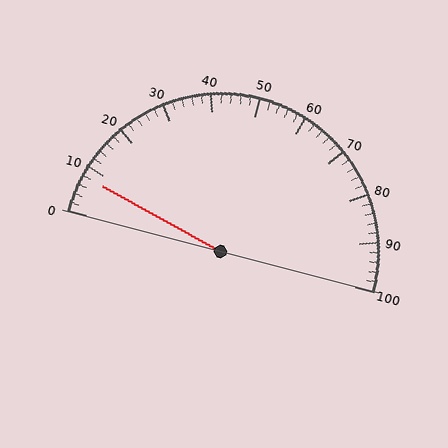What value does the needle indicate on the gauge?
The needle indicates approximately 8.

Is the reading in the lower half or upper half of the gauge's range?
The reading is in the lower half of the range (0 to 100).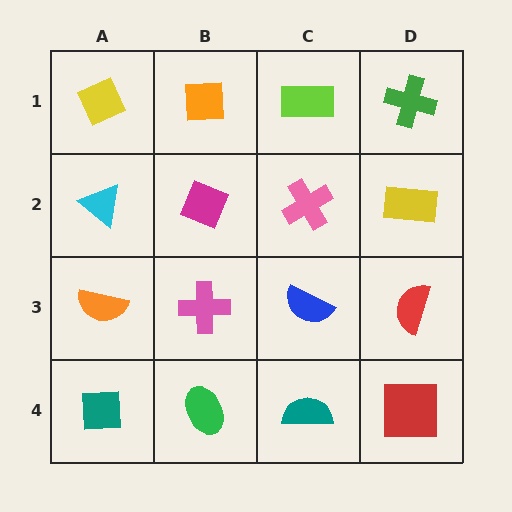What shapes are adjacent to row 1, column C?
A pink cross (row 2, column C), an orange square (row 1, column B), a green cross (row 1, column D).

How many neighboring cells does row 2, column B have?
4.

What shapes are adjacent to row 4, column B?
A pink cross (row 3, column B), a teal square (row 4, column A), a teal semicircle (row 4, column C).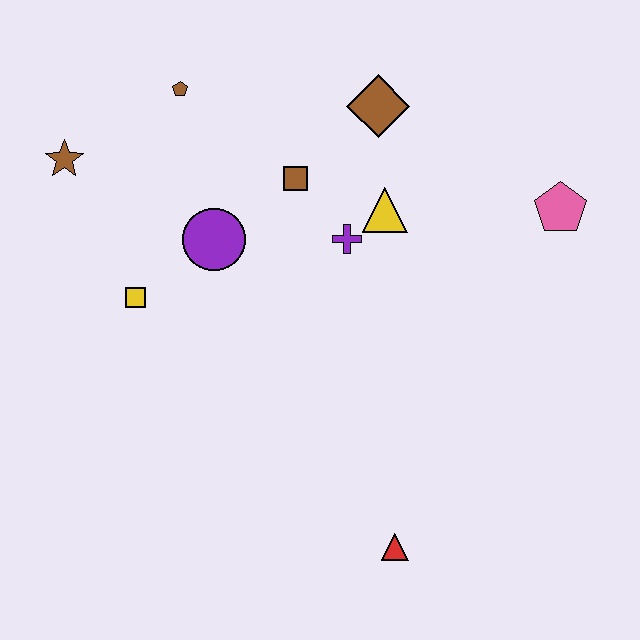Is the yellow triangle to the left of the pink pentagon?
Yes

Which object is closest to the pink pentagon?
The yellow triangle is closest to the pink pentagon.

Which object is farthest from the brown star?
The red triangle is farthest from the brown star.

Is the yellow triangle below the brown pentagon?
Yes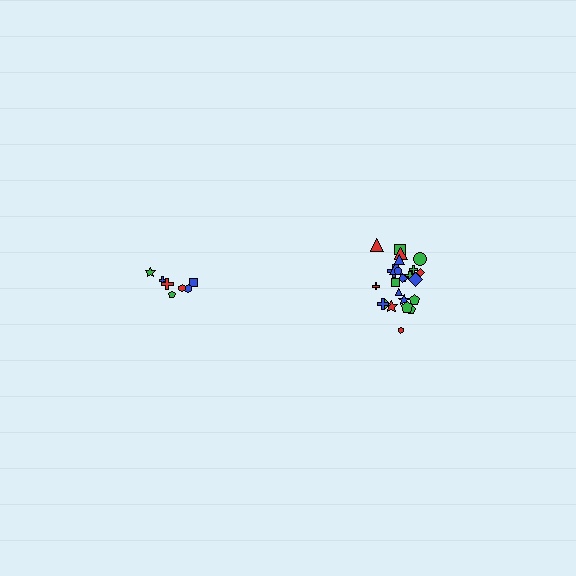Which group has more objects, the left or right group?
The right group.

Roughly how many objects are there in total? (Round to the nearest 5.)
Roughly 30 objects in total.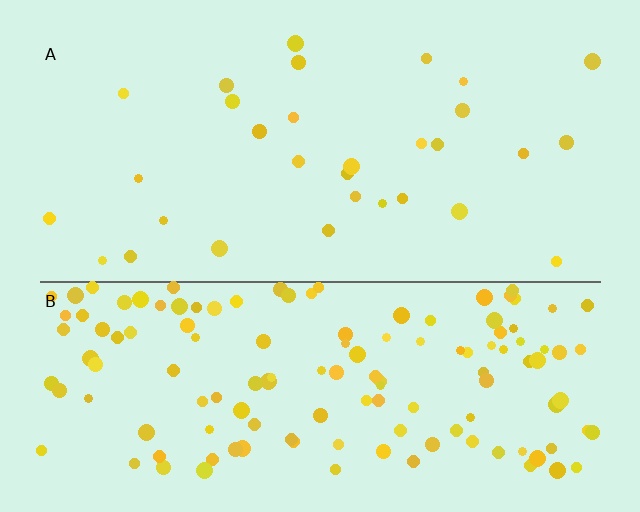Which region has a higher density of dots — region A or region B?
B (the bottom).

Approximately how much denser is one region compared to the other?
Approximately 4.6× — region B over region A.